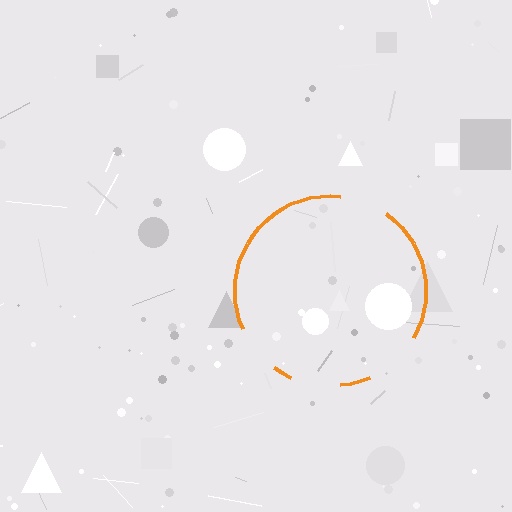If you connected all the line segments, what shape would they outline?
They would outline a circle.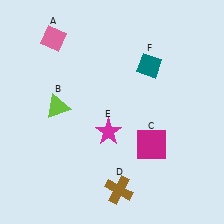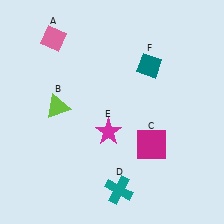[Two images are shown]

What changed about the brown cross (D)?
In Image 1, D is brown. In Image 2, it changed to teal.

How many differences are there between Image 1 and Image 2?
There is 1 difference between the two images.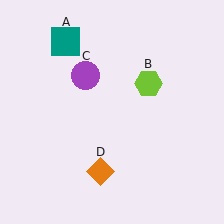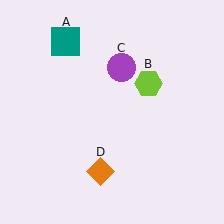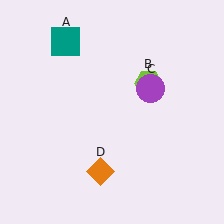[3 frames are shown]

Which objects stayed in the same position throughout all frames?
Teal square (object A) and lime hexagon (object B) and orange diamond (object D) remained stationary.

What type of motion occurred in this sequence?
The purple circle (object C) rotated clockwise around the center of the scene.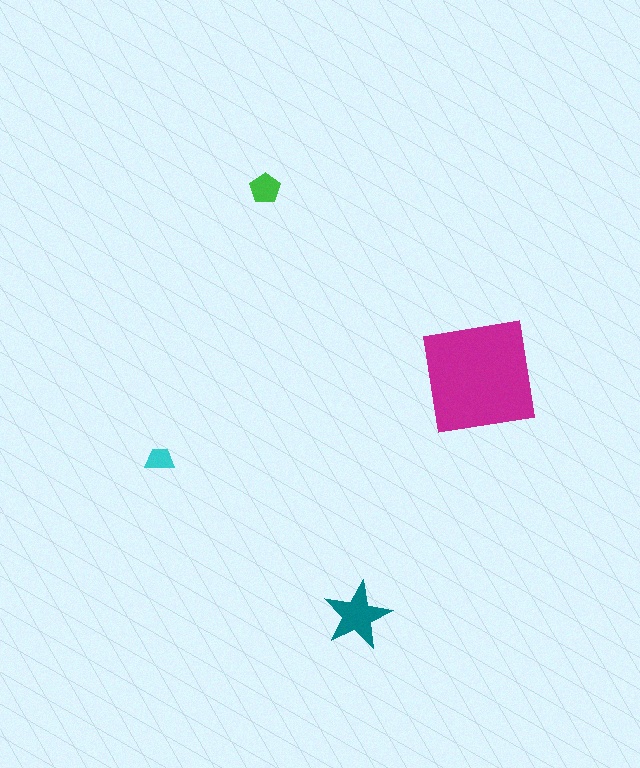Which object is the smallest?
The cyan trapezoid.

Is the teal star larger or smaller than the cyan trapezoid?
Larger.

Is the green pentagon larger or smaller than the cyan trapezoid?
Larger.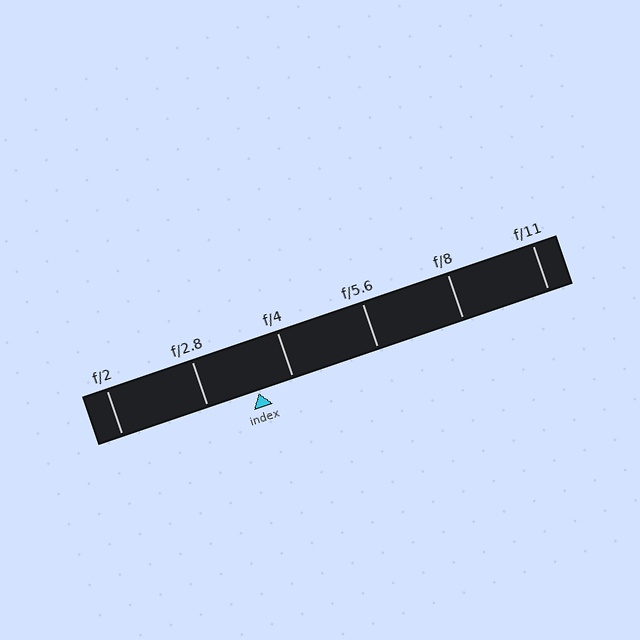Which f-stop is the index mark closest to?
The index mark is closest to f/4.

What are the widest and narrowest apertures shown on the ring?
The widest aperture shown is f/2 and the narrowest is f/11.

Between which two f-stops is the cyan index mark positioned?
The index mark is between f/2.8 and f/4.